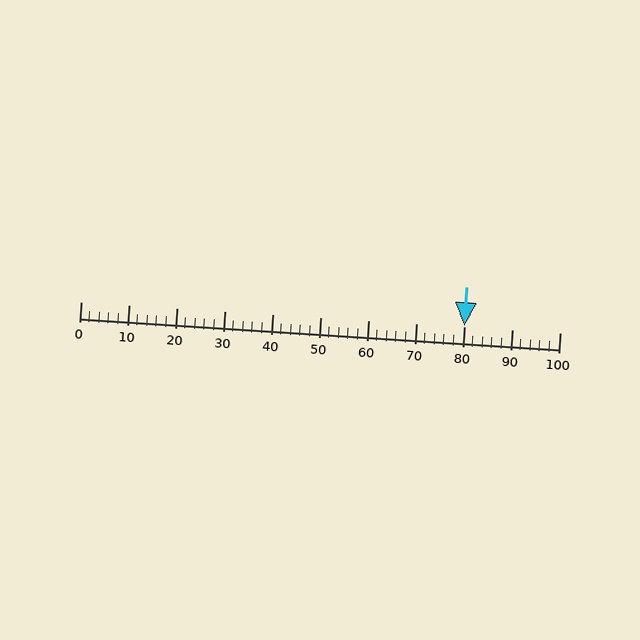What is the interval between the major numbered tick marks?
The major tick marks are spaced 10 units apart.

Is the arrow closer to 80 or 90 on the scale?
The arrow is closer to 80.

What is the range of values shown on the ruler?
The ruler shows values from 0 to 100.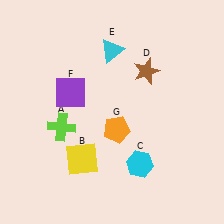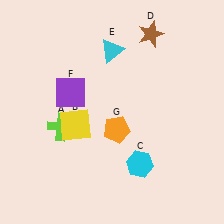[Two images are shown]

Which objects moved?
The objects that moved are: the yellow square (B), the brown star (D).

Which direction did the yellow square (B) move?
The yellow square (B) moved up.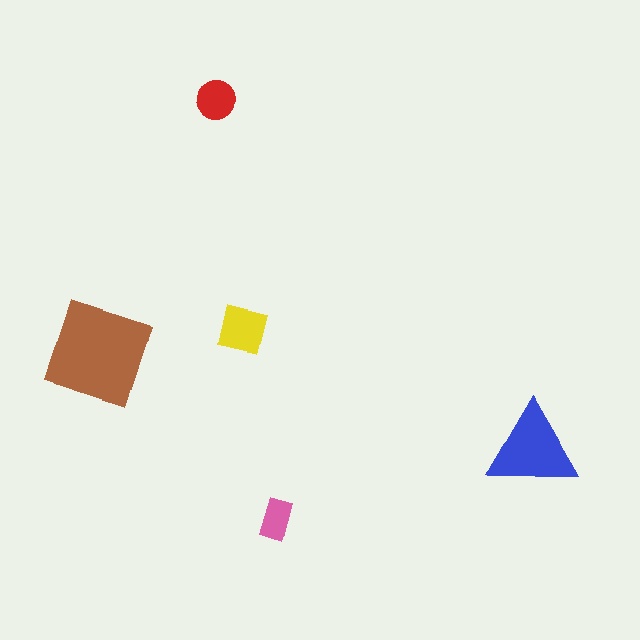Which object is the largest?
The brown square.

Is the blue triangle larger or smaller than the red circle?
Larger.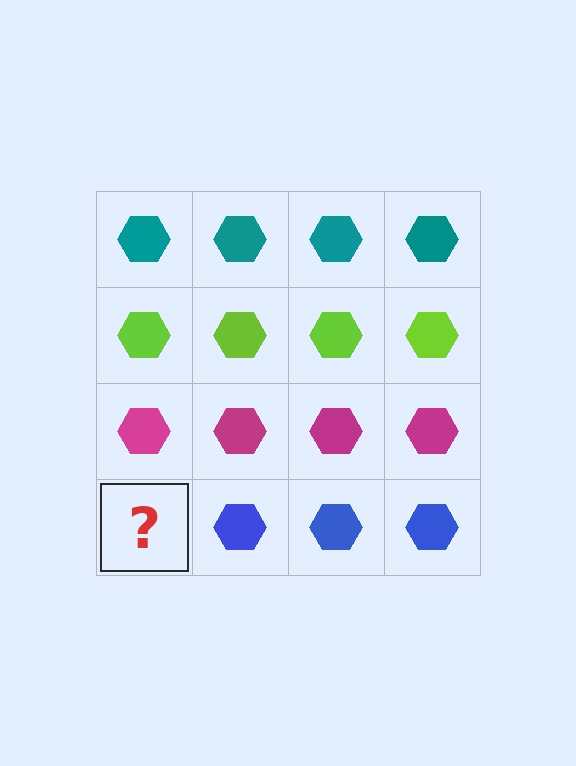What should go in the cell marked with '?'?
The missing cell should contain a blue hexagon.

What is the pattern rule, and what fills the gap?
The rule is that each row has a consistent color. The gap should be filled with a blue hexagon.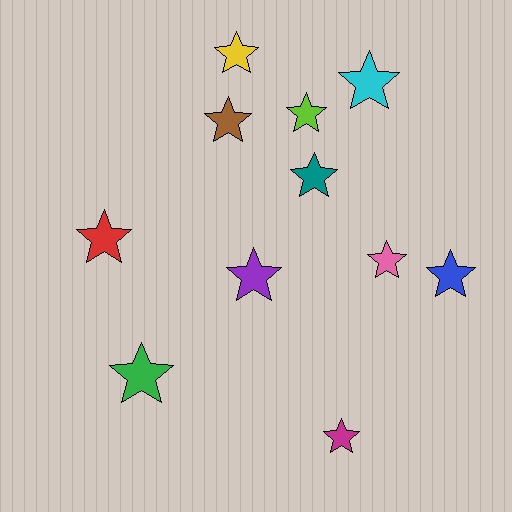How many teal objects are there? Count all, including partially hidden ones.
There is 1 teal object.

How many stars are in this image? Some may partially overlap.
There are 11 stars.